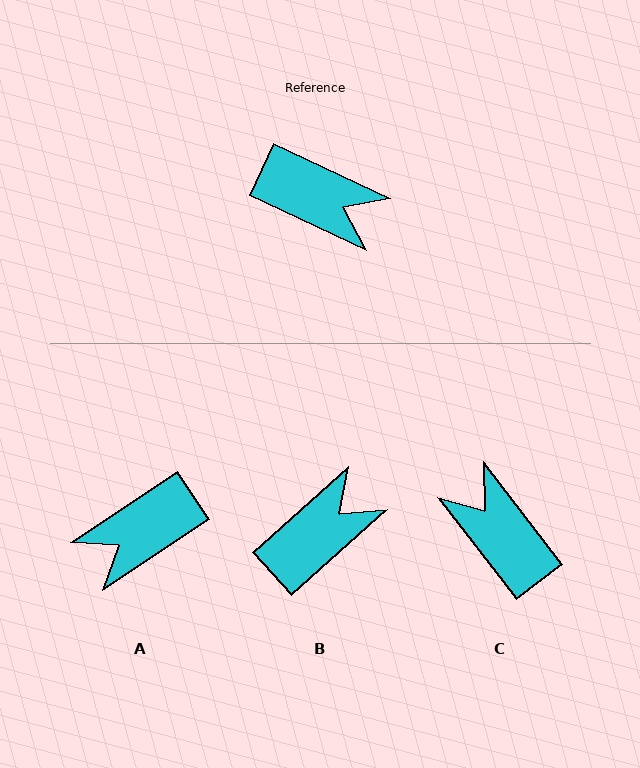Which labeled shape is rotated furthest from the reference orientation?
C, about 153 degrees away.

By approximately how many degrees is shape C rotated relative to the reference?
Approximately 153 degrees counter-clockwise.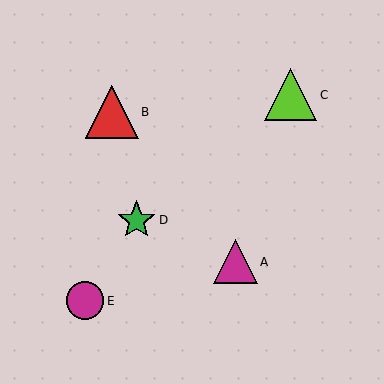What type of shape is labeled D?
Shape D is a green star.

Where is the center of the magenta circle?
The center of the magenta circle is at (85, 301).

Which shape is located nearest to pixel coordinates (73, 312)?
The magenta circle (labeled E) at (85, 301) is nearest to that location.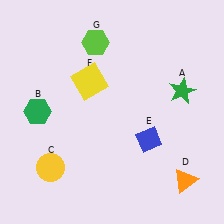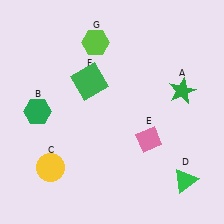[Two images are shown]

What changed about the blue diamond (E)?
In Image 1, E is blue. In Image 2, it changed to pink.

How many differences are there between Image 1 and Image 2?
There are 3 differences between the two images.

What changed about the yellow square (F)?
In Image 1, F is yellow. In Image 2, it changed to green.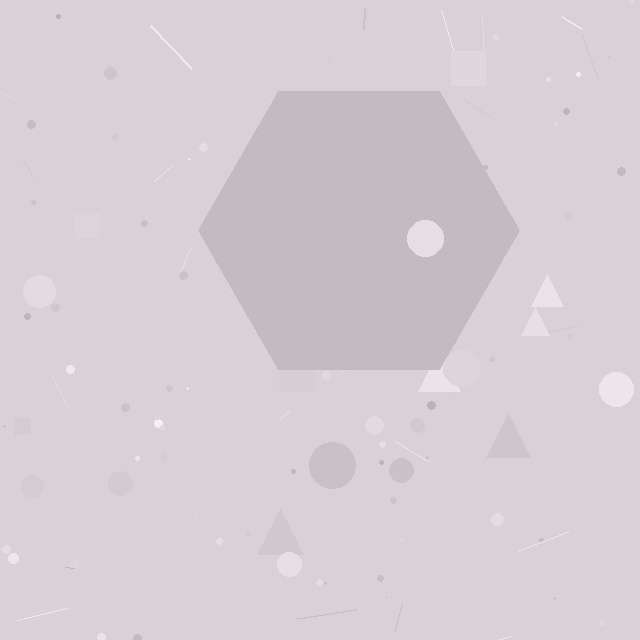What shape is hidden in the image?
A hexagon is hidden in the image.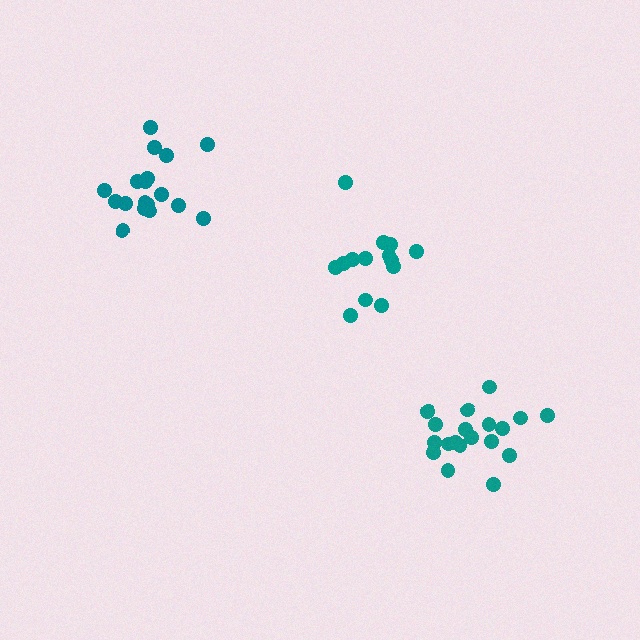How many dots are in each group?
Group 1: 18 dots, Group 2: 14 dots, Group 3: 19 dots (51 total).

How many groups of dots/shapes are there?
There are 3 groups.